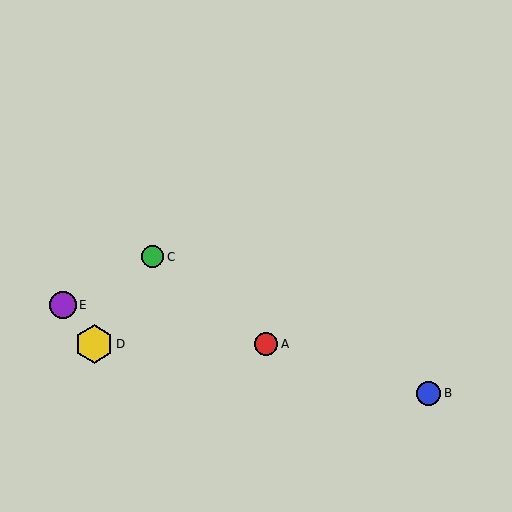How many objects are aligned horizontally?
2 objects (A, D) are aligned horizontally.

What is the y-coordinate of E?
Object E is at y≈305.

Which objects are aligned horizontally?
Objects A, D are aligned horizontally.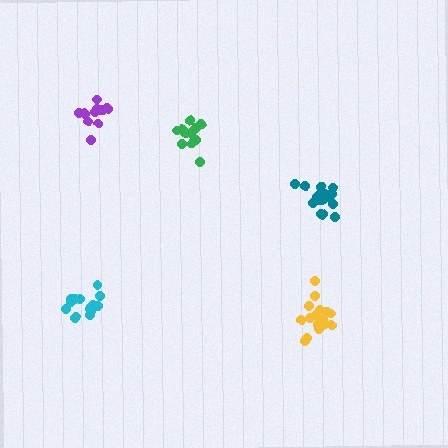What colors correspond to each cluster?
The clusters are colored: green, cyan, yellow, teal, purple.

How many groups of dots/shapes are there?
There are 5 groups.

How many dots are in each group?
Group 1: 14 dots, Group 2: 15 dots, Group 3: 16 dots, Group 4: 17 dots, Group 5: 13 dots (75 total).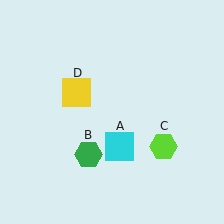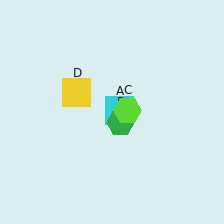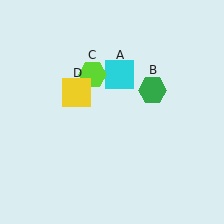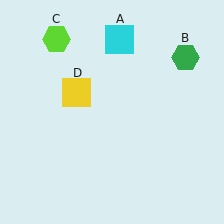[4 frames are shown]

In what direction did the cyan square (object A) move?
The cyan square (object A) moved up.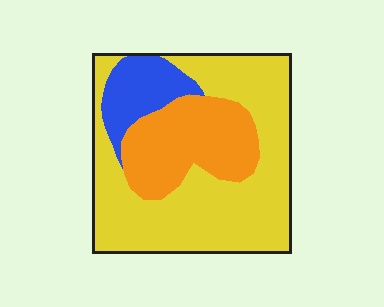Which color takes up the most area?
Yellow, at roughly 60%.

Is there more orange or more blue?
Orange.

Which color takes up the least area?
Blue, at roughly 15%.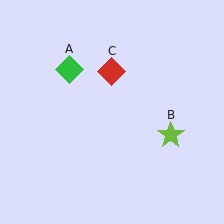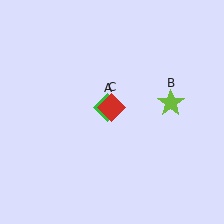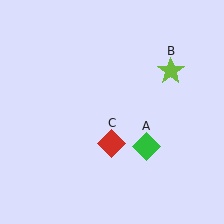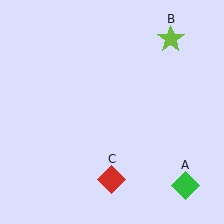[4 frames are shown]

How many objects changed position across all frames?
3 objects changed position: green diamond (object A), lime star (object B), red diamond (object C).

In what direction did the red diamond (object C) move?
The red diamond (object C) moved down.